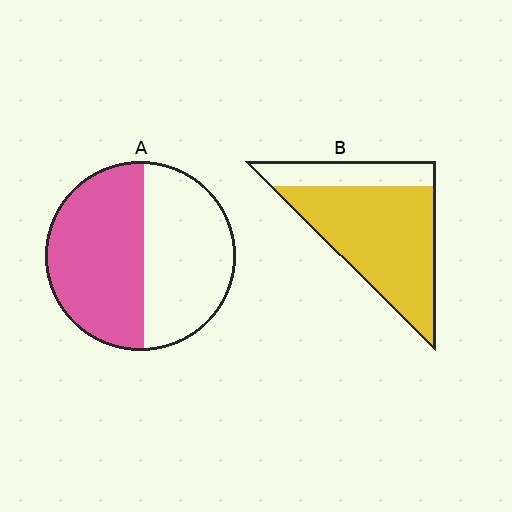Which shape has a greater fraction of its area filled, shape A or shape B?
Shape B.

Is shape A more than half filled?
Roughly half.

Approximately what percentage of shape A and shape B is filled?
A is approximately 50% and B is approximately 75%.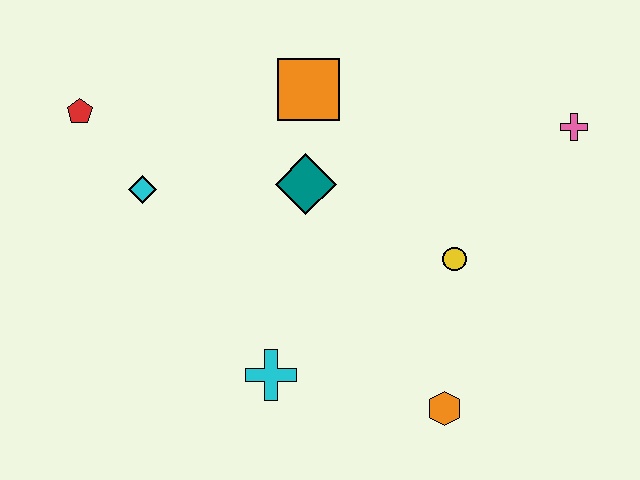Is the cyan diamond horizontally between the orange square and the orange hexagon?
No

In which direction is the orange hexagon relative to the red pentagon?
The orange hexagon is to the right of the red pentagon.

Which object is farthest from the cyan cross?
The pink cross is farthest from the cyan cross.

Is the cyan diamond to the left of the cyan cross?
Yes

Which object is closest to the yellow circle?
The orange hexagon is closest to the yellow circle.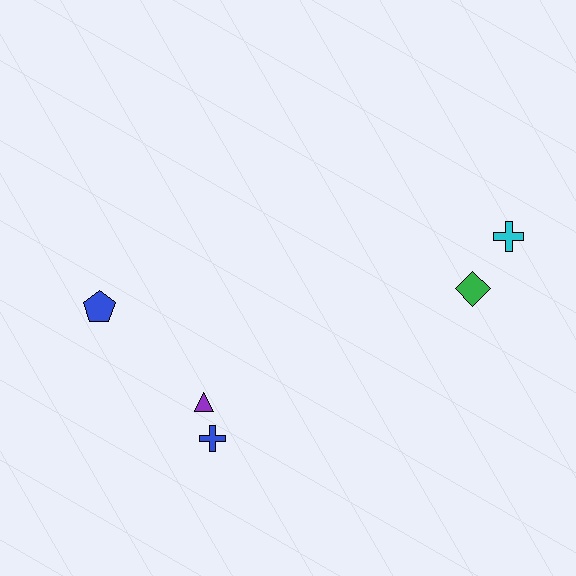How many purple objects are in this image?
There is 1 purple object.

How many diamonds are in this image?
There is 1 diamond.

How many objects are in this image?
There are 5 objects.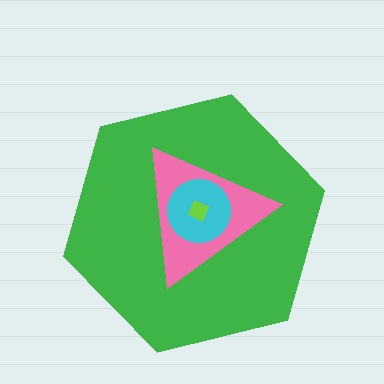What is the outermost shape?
The green hexagon.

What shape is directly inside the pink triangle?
The cyan circle.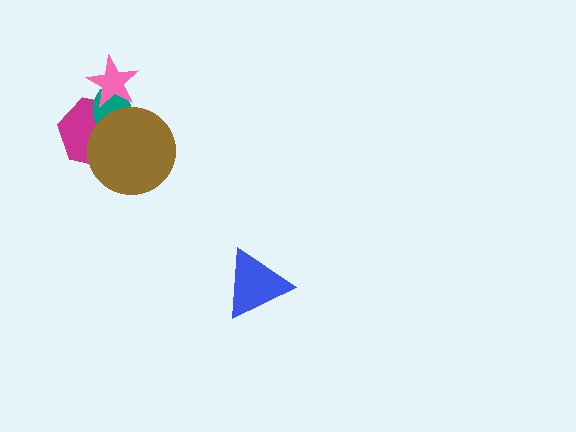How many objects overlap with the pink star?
2 objects overlap with the pink star.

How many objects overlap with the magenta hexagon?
3 objects overlap with the magenta hexagon.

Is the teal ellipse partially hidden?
Yes, it is partially covered by another shape.